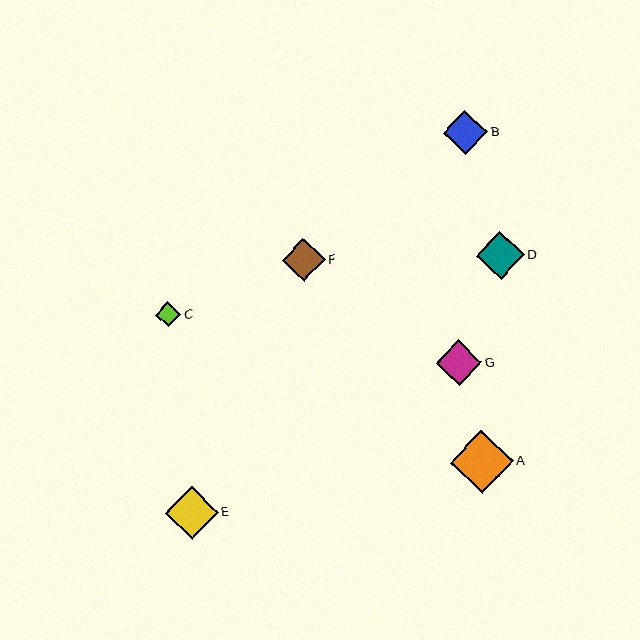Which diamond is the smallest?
Diamond C is the smallest with a size of approximately 25 pixels.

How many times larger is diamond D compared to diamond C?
Diamond D is approximately 1.9 times the size of diamond C.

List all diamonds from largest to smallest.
From largest to smallest: A, E, D, G, B, F, C.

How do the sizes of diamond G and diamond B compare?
Diamond G and diamond B are approximately the same size.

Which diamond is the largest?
Diamond A is the largest with a size of approximately 63 pixels.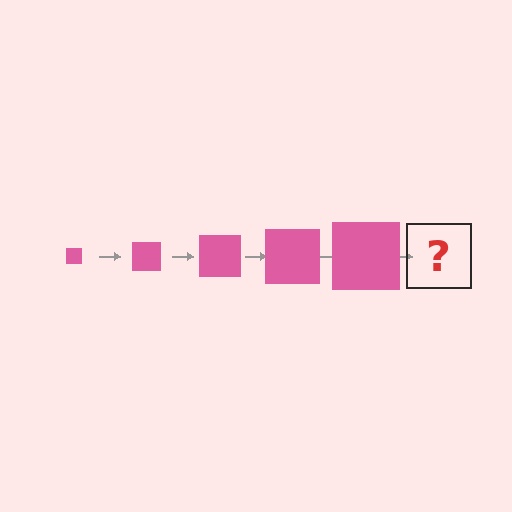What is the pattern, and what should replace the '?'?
The pattern is that the square gets progressively larger each step. The '?' should be a pink square, larger than the previous one.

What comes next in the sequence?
The next element should be a pink square, larger than the previous one.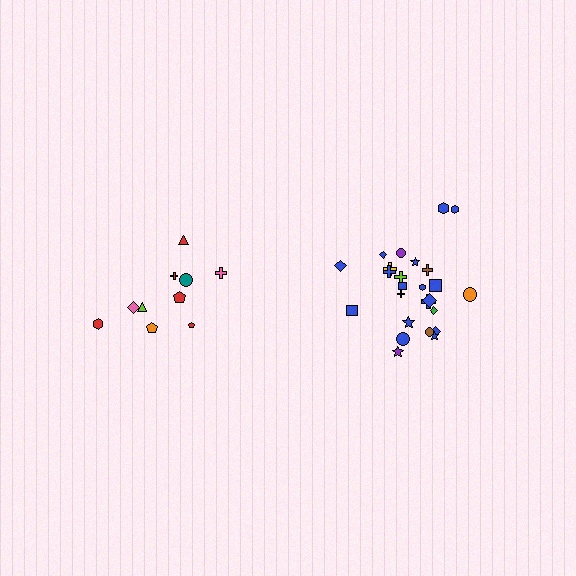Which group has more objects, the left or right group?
The right group.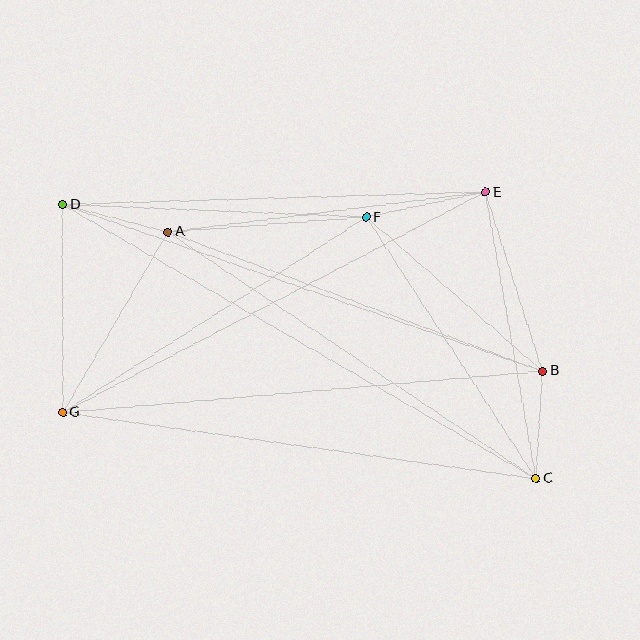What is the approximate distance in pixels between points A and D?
The distance between A and D is approximately 109 pixels.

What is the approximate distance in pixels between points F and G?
The distance between F and G is approximately 361 pixels.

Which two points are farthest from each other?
Points C and D are farthest from each other.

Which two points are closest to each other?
Points B and C are closest to each other.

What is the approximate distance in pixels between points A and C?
The distance between A and C is approximately 443 pixels.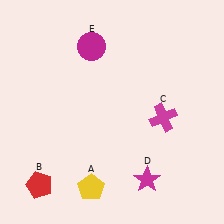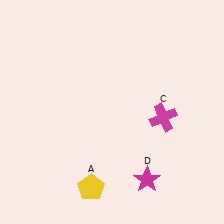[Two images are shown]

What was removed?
The red pentagon (B), the magenta circle (E) were removed in Image 2.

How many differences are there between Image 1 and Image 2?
There are 2 differences between the two images.